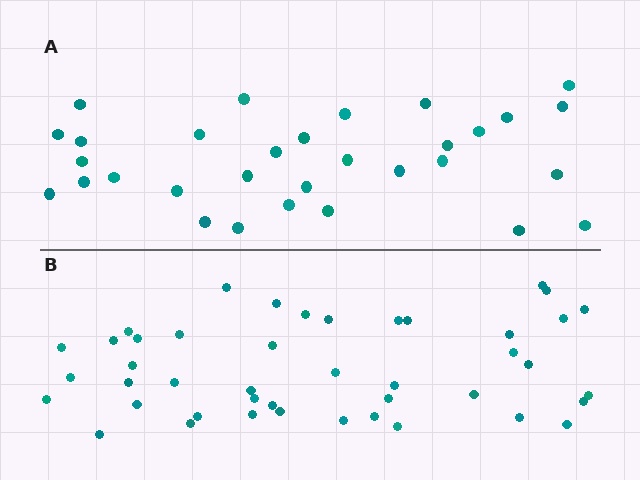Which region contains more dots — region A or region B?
Region B (the bottom region) has more dots.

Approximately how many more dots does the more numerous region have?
Region B has approximately 15 more dots than region A.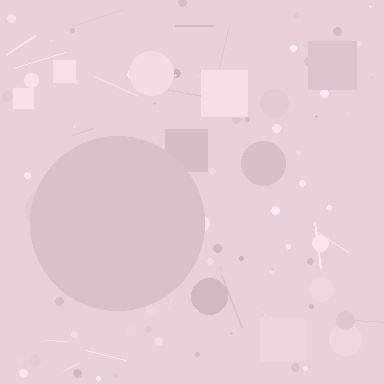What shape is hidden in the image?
A circle is hidden in the image.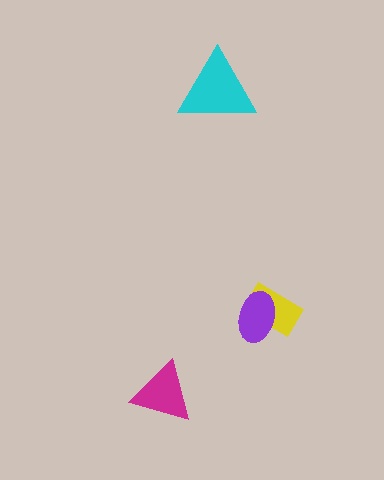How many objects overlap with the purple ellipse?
1 object overlaps with the purple ellipse.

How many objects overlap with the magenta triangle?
0 objects overlap with the magenta triangle.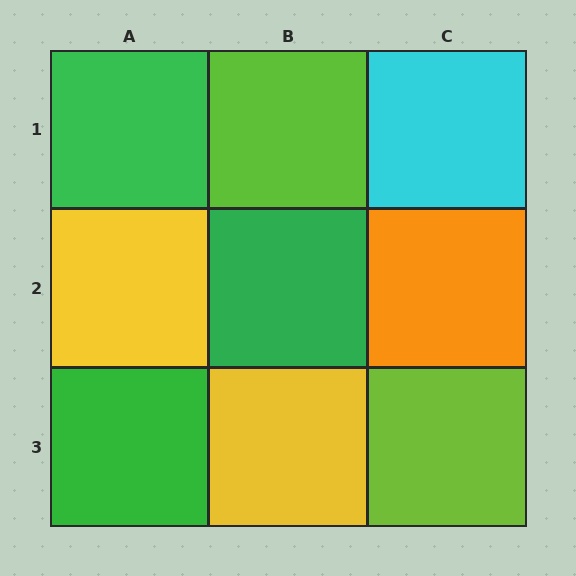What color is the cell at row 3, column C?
Lime.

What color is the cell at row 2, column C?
Orange.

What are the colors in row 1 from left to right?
Green, lime, cyan.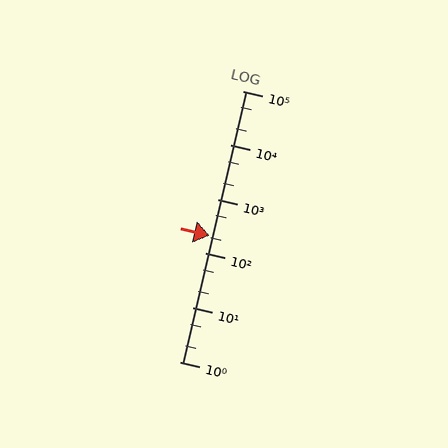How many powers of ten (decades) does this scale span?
The scale spans 5 decades, from 1 to 100000.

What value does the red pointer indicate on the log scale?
The pointer indicates approximately 210.